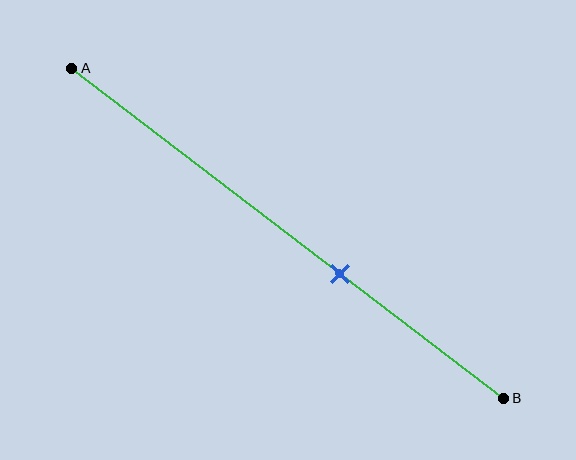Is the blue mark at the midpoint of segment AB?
No, the mark is at about 60% from A, not at the 50% midpoint.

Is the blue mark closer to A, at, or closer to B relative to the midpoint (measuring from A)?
The blue mark is closer to point B than the midpoint of segment AB.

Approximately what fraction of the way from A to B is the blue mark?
The blue mark is approximately 60% of the way from A to B.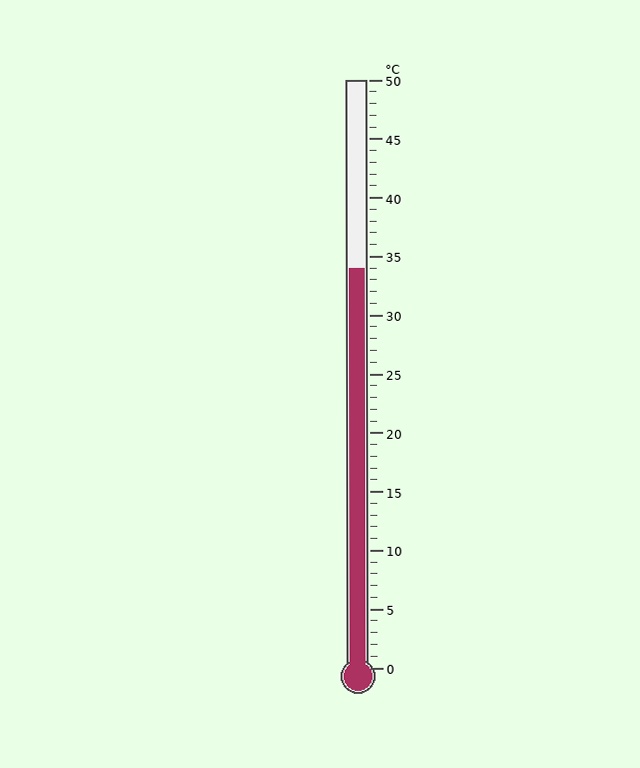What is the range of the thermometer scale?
The thermometer scale ranges from 0°C to 50°C.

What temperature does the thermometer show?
The thermometer shows approximately 34°C.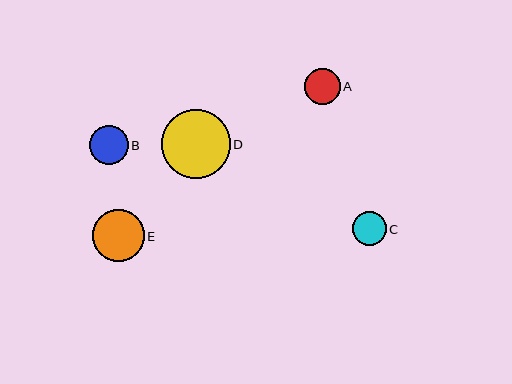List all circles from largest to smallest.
From largest to smallest: D, E, B, A, C.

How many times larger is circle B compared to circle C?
Circle B is approximately 1.2 times the size of circle C.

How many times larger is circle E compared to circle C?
Circle E is approximately 1.5 times the size of circle C.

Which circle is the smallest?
Circle C is the smallest with a size of approximately 33 pixels.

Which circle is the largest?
Circle D is the largest with a size of approximately 68 pixels.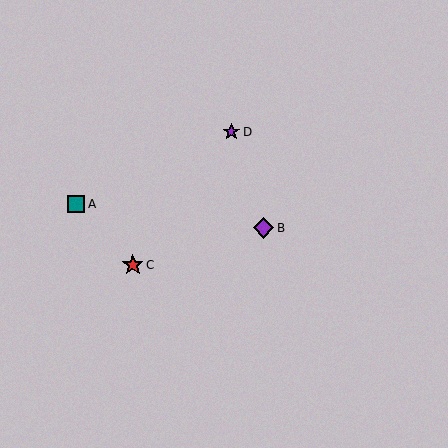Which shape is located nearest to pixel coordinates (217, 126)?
The purple star (labeled D) at (231, 132) is nearest to that location.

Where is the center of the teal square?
The center of the teal square is at (76, 204).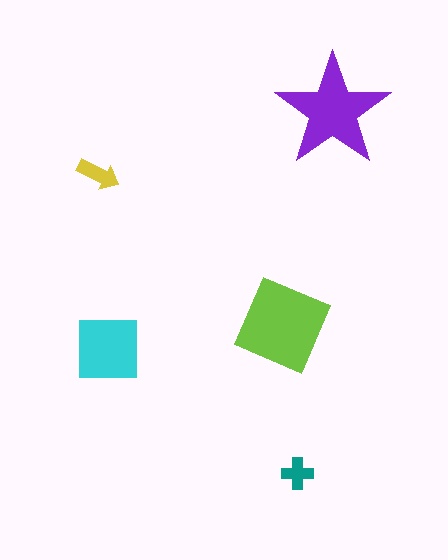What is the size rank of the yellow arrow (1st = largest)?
4th.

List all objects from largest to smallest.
The lime diamond, the purple star, the cyan square, the yellow arrow, the teal cross.